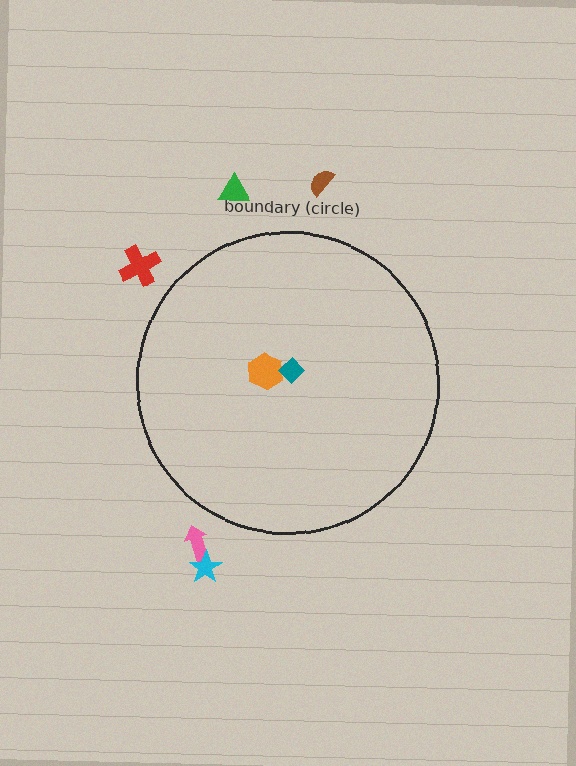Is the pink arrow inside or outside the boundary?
Outside.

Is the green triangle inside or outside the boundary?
Outside.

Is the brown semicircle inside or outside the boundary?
Outside.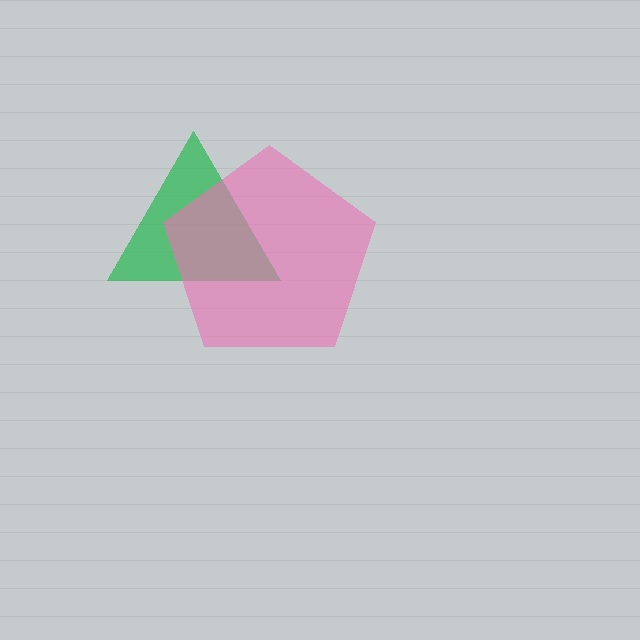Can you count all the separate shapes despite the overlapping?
Yes, there are 2 separate shapes.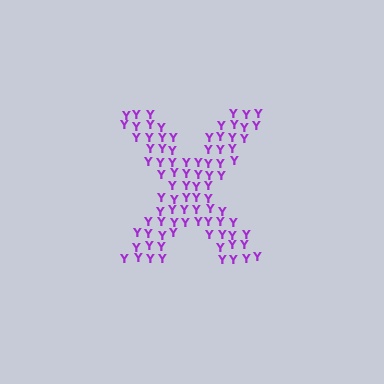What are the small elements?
The small elements are letter Y's.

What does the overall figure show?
The overall figure shows the letter X.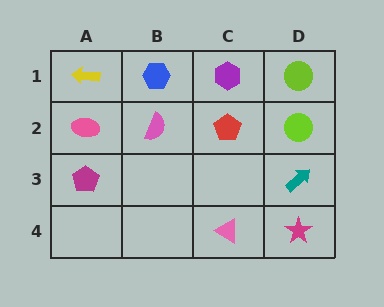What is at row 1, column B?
A blue hexagon.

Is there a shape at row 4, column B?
No, that cell is empty.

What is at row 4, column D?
A magenta star.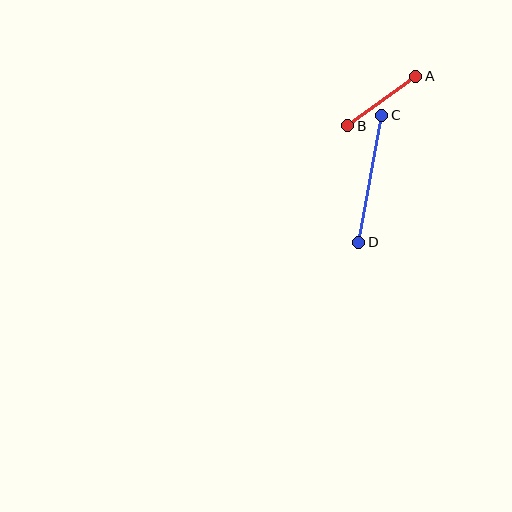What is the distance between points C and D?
The distance is approximately 129 pixels.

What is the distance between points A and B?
The distance is approximately 84 pixels.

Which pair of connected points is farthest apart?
Points C and D are farthest apart.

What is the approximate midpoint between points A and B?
The midpoint is at approximately (382, 101) pixels.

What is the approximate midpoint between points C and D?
The midpoint is at approximately (370, 179) pixels.